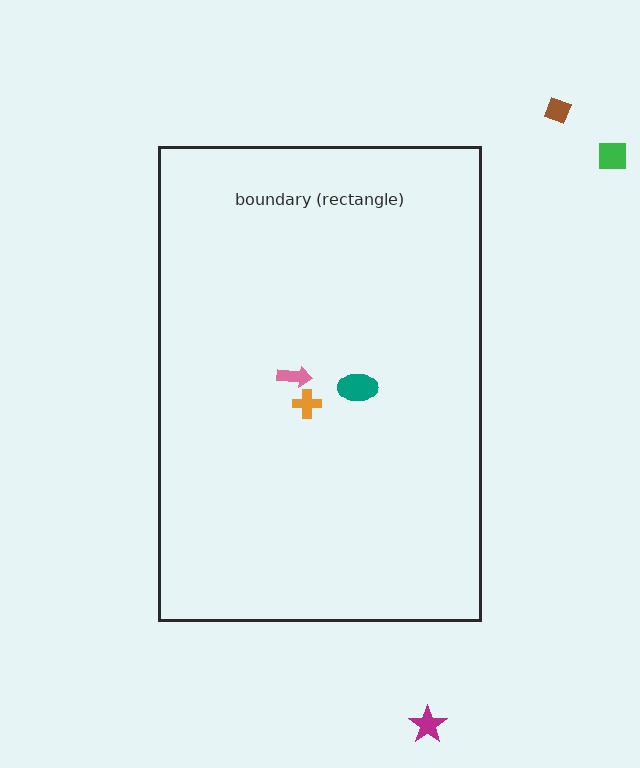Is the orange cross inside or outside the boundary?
Inside.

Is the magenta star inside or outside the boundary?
Outside.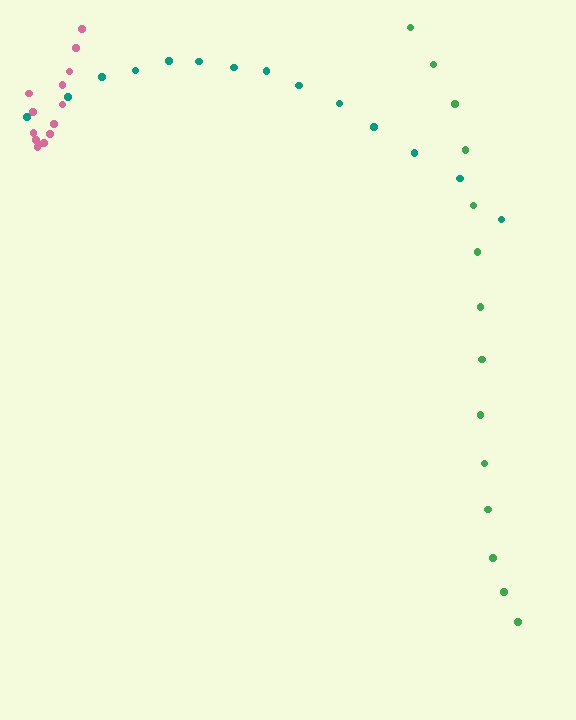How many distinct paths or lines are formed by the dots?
There are 3 distinct paths.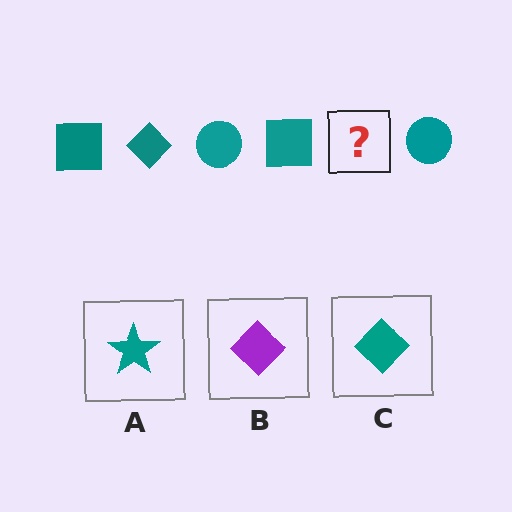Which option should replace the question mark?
Option C.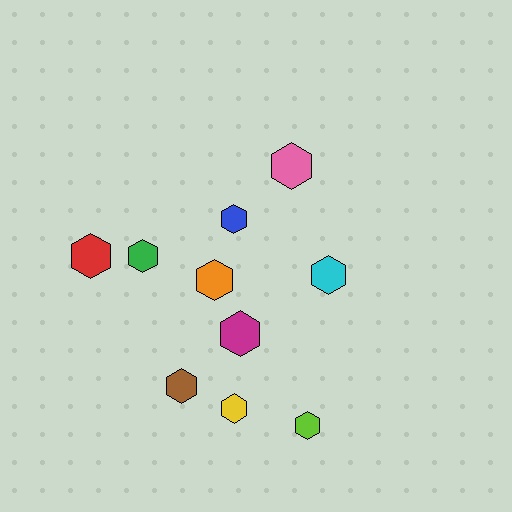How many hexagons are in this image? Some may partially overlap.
There are 10 hexagons.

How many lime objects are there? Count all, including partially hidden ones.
There is 1 lime object.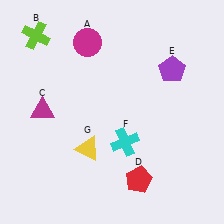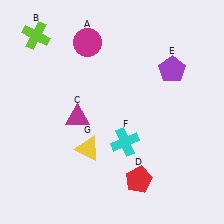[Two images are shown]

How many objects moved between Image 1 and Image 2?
1 object moved between the two images.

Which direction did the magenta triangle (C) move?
The magenta triangle (C) moved right.